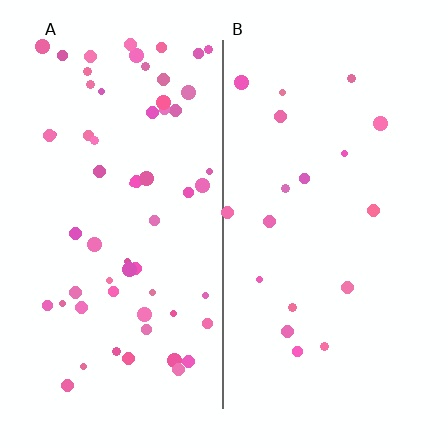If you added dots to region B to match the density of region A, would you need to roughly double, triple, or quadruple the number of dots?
Approximately triple.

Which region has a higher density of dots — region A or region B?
A (the left).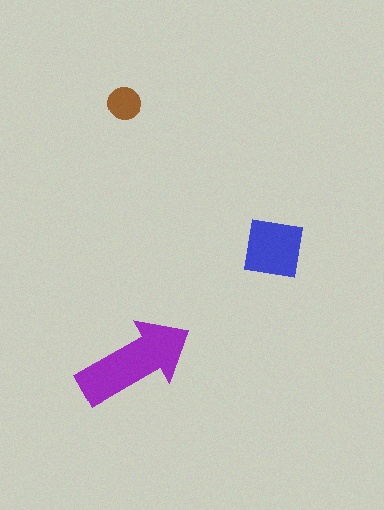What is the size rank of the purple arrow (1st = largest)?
1st.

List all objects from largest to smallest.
The purple arrow, the blue square, the brown circle.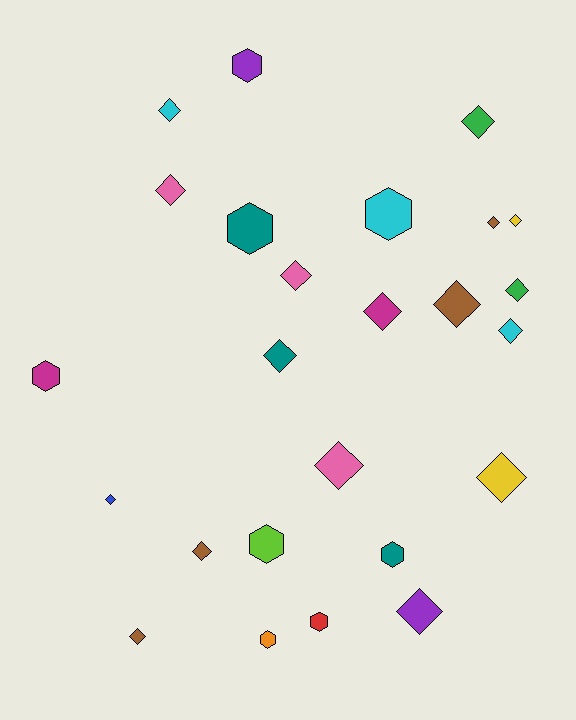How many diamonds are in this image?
There are 17 diamonds.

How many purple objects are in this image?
There are 2 purple objects.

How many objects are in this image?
There are 25 objects.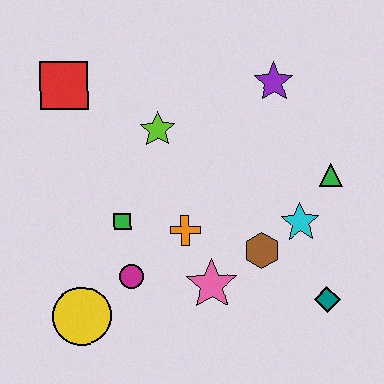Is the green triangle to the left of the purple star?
No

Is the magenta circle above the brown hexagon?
No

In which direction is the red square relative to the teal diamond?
The red square is to the left of the teal diamond.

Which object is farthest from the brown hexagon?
The red square is farthest from the brown hexagon.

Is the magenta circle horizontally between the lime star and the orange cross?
No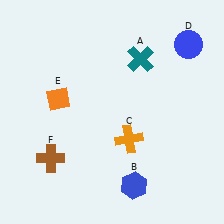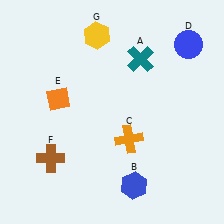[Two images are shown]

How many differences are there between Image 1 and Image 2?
There is 1 difference between the two images.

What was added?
A yellow hexagon (G) was added in Image 2.